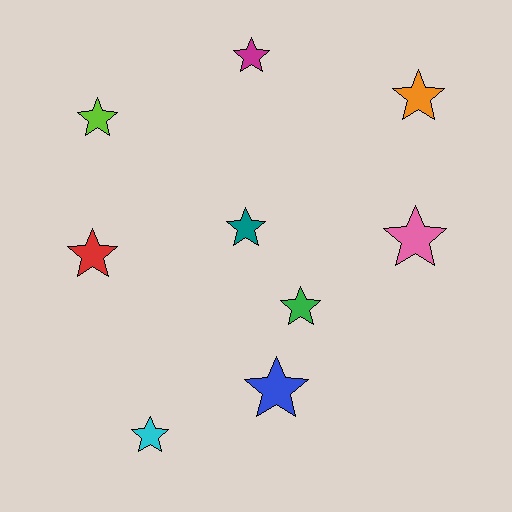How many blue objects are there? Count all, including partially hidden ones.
There is 1 blue object.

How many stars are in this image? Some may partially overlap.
There are 9 stars.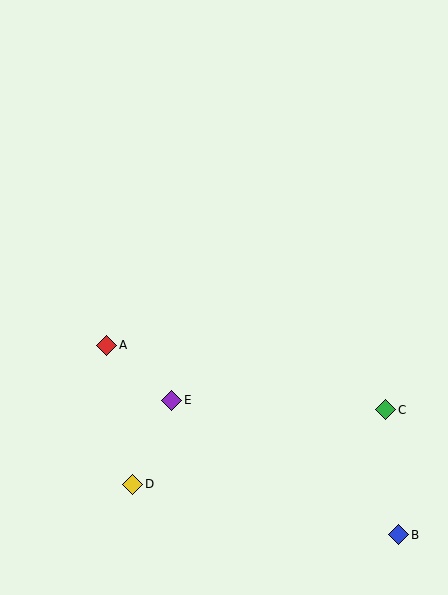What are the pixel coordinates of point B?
Point B is at (399, 535).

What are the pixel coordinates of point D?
Point D is at (133, 485).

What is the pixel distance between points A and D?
The distance between A and D is 142 pixels.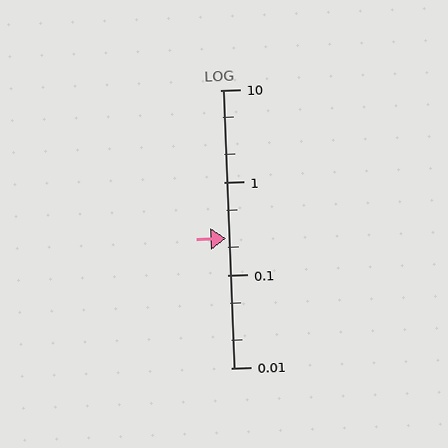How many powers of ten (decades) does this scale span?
The scale spans 3 decades, from 0.01 to 10.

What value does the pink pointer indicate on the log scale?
The pointer indicates approximately 0.25.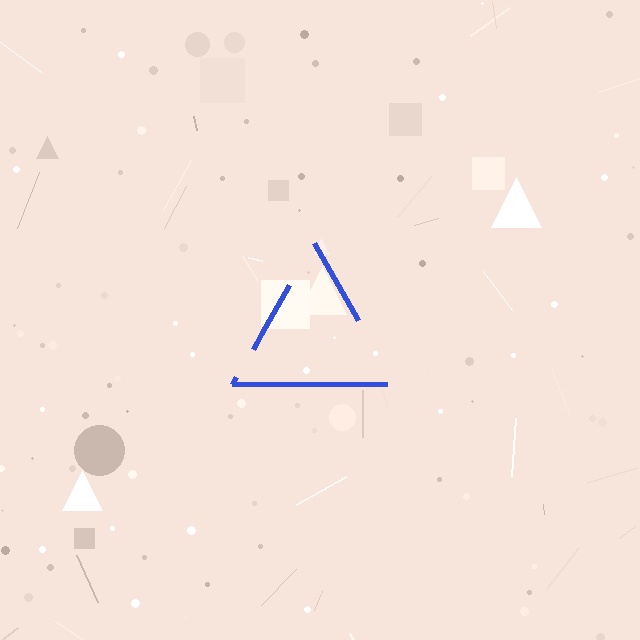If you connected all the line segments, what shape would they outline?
They would outline a triangle.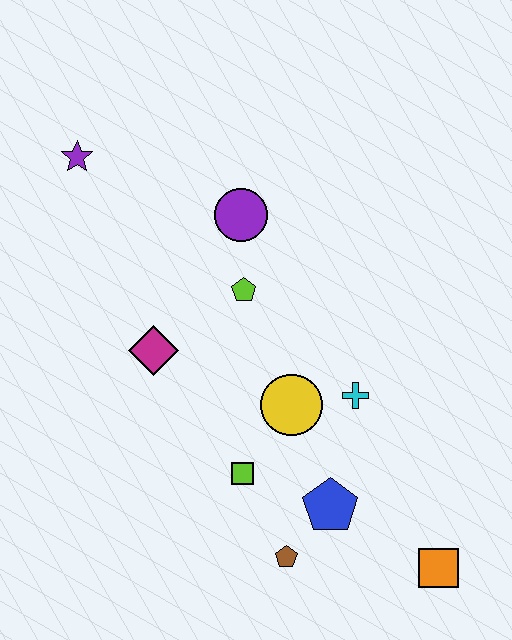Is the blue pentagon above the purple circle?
No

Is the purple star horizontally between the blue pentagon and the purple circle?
No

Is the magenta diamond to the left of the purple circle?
Yes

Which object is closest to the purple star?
The purple circle is closest to the purple star.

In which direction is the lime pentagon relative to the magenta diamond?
The lime pentagon is to the right of the magenta diamond.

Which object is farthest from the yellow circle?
The purple star is farthest from the yellow circle.